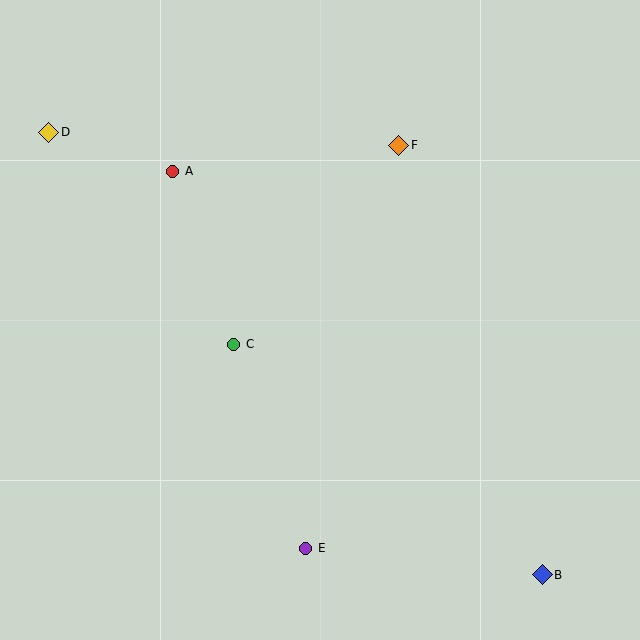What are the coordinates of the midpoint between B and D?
The midpoint between B and D is at (295, 353).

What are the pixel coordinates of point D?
Point D is at (49, 132).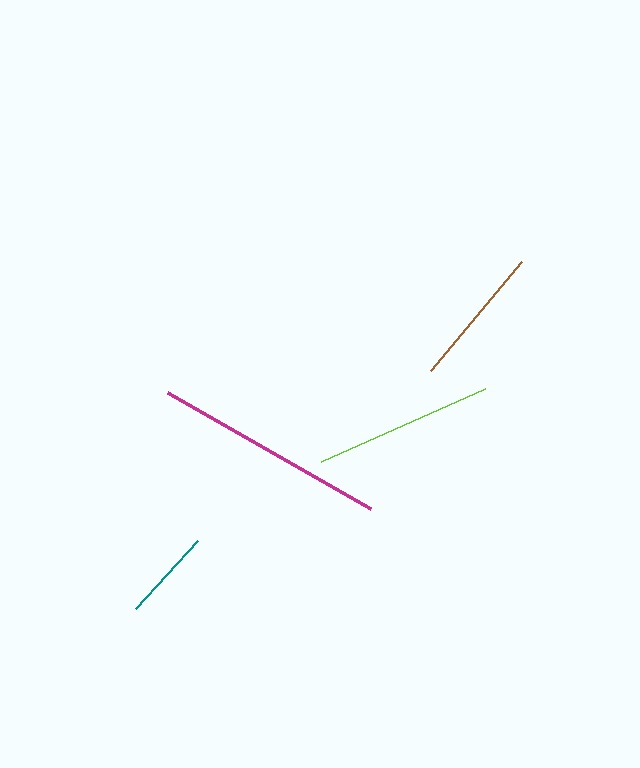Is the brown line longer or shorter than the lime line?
The lime line is longer than the brown line.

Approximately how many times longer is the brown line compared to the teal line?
The brown line is approximately 1.6 times the length of the teal line.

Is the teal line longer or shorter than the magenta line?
The magenta line is longer than the teal line.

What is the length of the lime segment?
The lime segment is approximately 180 pixels long.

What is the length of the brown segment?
The brown segment is approximately 143 pixels long.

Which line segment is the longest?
The magenta line is the longest at approximately 234 pixels.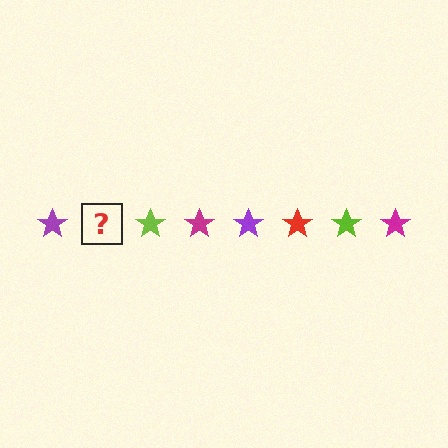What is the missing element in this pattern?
The missing element is a red star.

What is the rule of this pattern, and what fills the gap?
The rule is that the pattern cycles through purple, red, lime, magenta stars. The gap should be filled with a red star.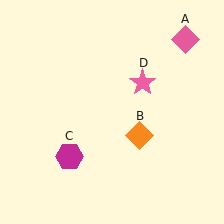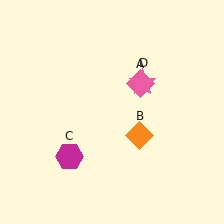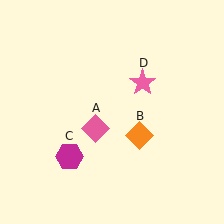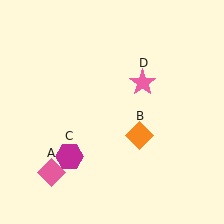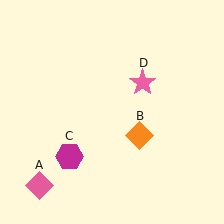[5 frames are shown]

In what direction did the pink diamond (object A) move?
The pink diamond (object A) moved down and to the left.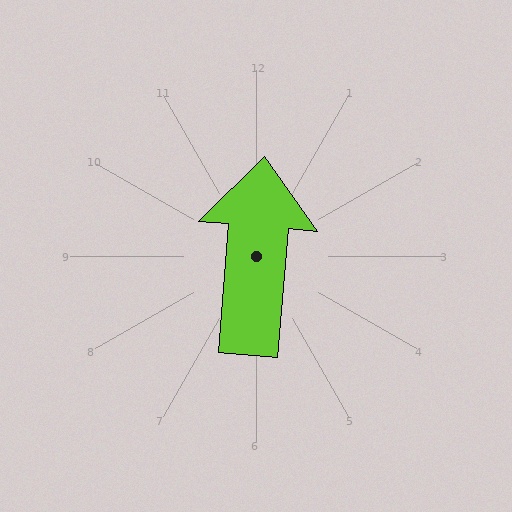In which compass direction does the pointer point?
North.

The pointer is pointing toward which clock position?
Roughly 12 o'clock.